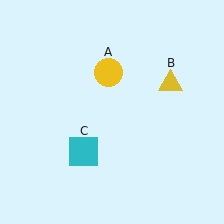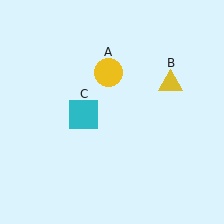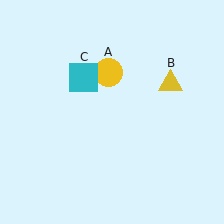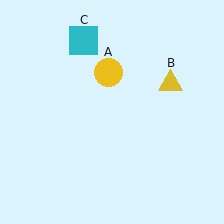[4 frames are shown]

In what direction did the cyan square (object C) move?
The cyan square (object C) moved up.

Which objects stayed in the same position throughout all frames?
Yellow circle (object A) and yellow triangle (object B) remained stationary.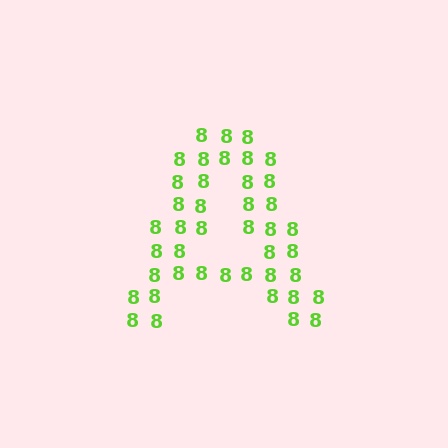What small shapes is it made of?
It is made of small digit 8's.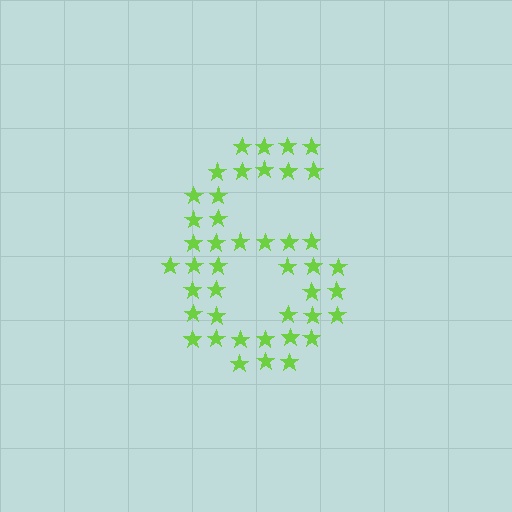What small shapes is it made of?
It is made of small stars.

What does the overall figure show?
The overall figure shows the digit 6.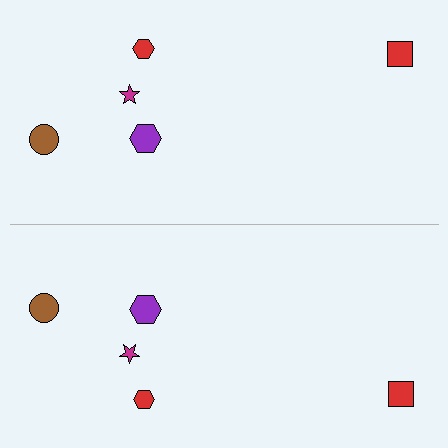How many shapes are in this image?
There are 10 shapes in this image.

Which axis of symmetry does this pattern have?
The pattern has a horizontal axis of symmetry running through the center of the image.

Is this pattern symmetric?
Yes, this pattern has bilateral (reflection) symmetry.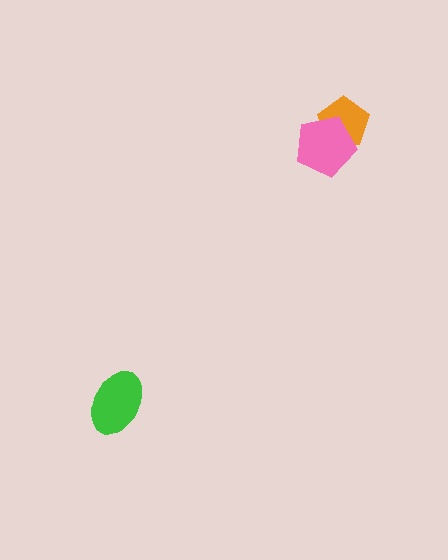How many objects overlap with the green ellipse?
0 objects overlap with the green ellipse.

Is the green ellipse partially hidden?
No, no other shape covers it.